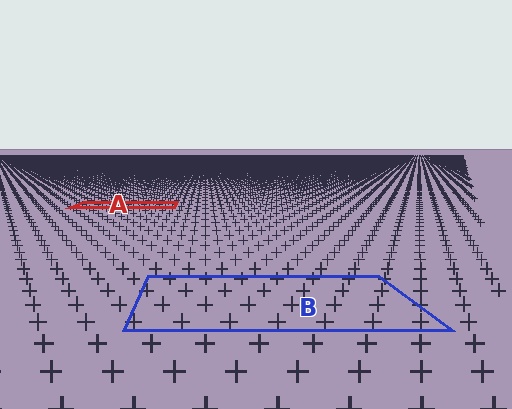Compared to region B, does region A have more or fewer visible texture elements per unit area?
Region A has more texture elements per unit area — they are packed more densely because it is farther away.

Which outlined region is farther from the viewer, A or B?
Region A is farther from the viewer — the texture elements inside it appear smaller and more densely packed.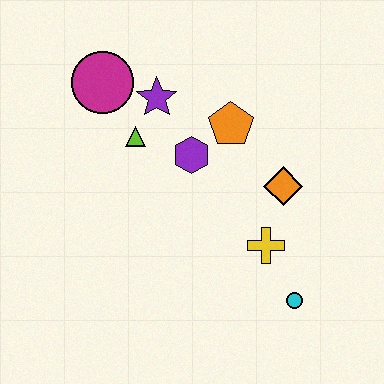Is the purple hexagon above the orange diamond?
Yes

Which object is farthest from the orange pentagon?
The cyan circle is farthest from the orange pentagon.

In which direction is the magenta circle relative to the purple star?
The magenta circle is to the left of the purple star.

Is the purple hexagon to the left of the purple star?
No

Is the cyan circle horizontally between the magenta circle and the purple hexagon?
No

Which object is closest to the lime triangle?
The purple star is closest to the lime triangle.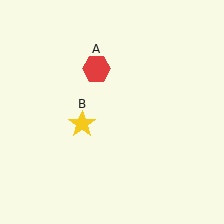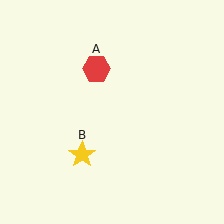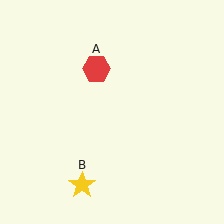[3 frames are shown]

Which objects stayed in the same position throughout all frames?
Red hexagon (object A) remained stationary.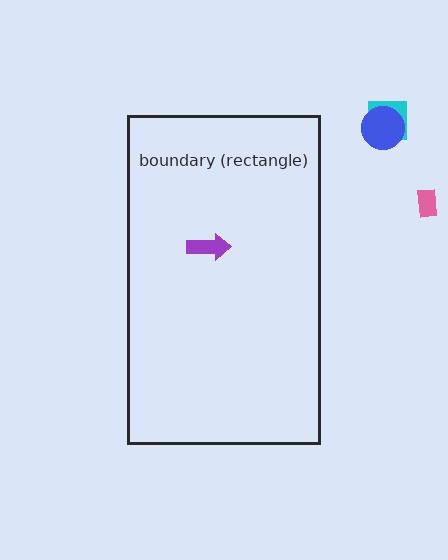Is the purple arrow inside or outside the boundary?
Inside.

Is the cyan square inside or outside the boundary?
Outside.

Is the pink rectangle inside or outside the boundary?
Outside.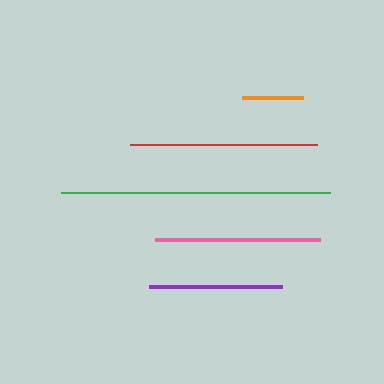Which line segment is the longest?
The green line is the longest at approximately 270 pixels.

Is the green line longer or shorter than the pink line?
The green line is longer than the pink line.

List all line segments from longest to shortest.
From longest to shortest: green, red, pink, purple, orange.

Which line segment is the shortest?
The orange line is the shortest at approximately 61 pixels.